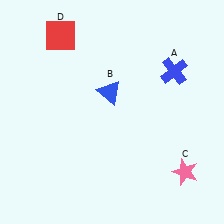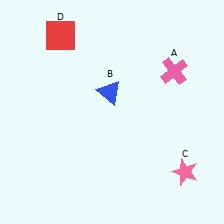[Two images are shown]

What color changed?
The cross (A) changed from blue in Image 1 to pink in Image 2.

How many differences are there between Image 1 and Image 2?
There is 1 difference between the two images.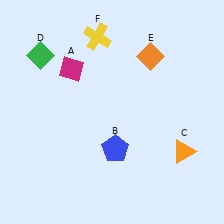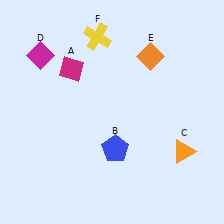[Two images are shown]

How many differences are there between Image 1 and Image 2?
There is 1 difference between the two images.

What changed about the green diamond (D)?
In Image 1, D is green. In Image 2, it changed to magenta.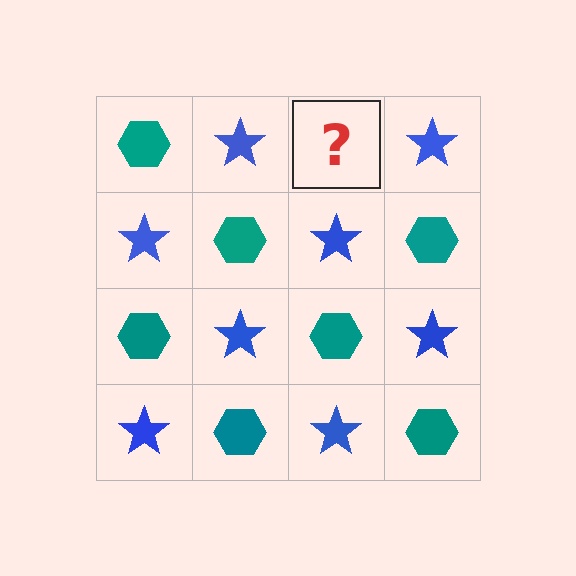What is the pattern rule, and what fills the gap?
The rule is that it alternates teal hexagon and blue star in a checkerboard pattern. The gap should be filled with a teal hexagon.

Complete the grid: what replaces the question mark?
The question mark should be replaced with a teal hexagon.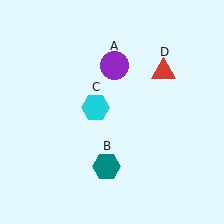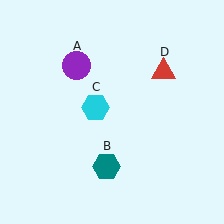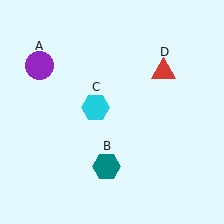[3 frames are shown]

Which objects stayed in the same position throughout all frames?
Teal hexagon (object B) and cyan hexagon (object C) and red triangle (object D) remained stationary.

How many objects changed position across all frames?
1 object changed position: purple circle (object A).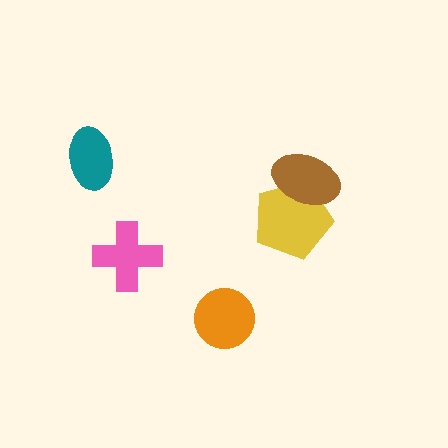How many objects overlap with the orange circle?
0 objects overlap with the orange circle.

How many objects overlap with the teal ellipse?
0 objects overlap with the teal ellipse.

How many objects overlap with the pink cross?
0 objects overlap with the pink cross.